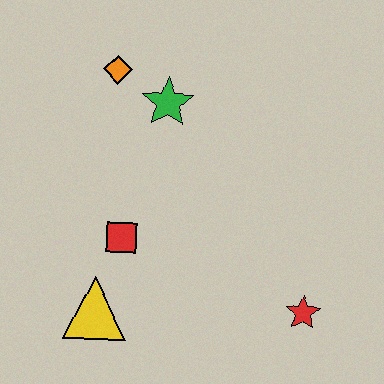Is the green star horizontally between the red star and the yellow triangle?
Yes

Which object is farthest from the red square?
The red star is farthest from the red square.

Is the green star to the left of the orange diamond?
No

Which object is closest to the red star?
The red square is closest to the red star.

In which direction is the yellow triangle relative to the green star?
The yellow triangle is below the green star.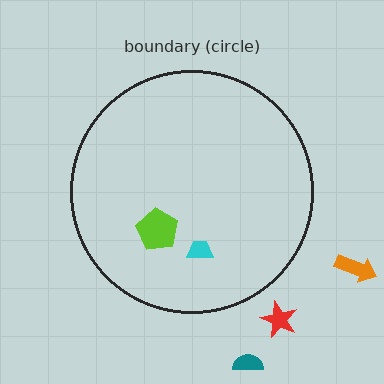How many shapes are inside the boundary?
2 inside, 3 outside.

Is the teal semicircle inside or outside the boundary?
Outside.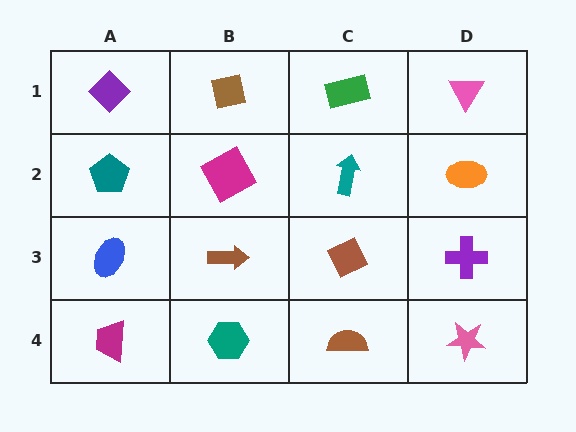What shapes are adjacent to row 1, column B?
A magenta square (row 2, column B), a purple diamond (row 1, column A), a green rectangle (row 1, column C).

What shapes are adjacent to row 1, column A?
A teal pentagon (row 2, column A), a brown square (row 1, column B).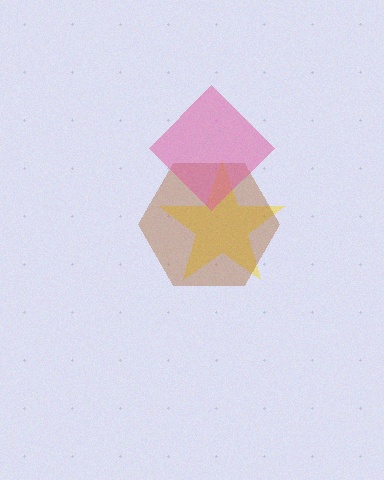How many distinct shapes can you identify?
There are 3 distinct shapes: a yellow star, a brown hexagon, a pink diamond.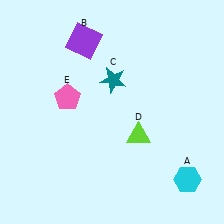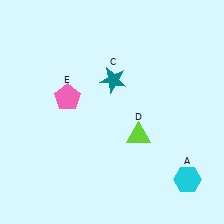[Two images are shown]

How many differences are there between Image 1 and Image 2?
There is 1 difference between the two images.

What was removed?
The purple square (B) was removed in Image 2.